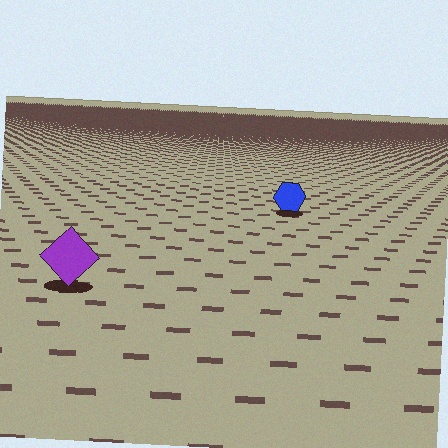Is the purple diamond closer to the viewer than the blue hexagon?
Yes. The purple diamond is closer — you can tell from the texture gradient: the ground texture is coarser near it.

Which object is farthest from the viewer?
The blue hexagon is farthest from the viewer. It appears smaller and the ground texture around it is denser.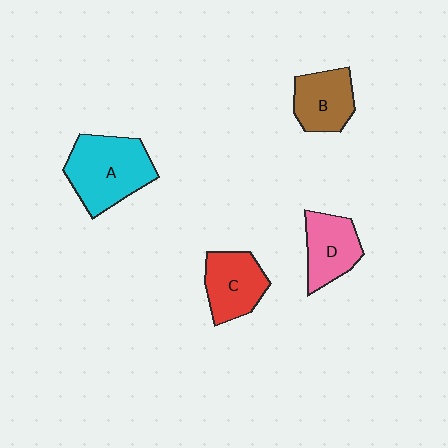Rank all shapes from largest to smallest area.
From largest to smallest: A (cyan), C (red), D (pink), B (brown).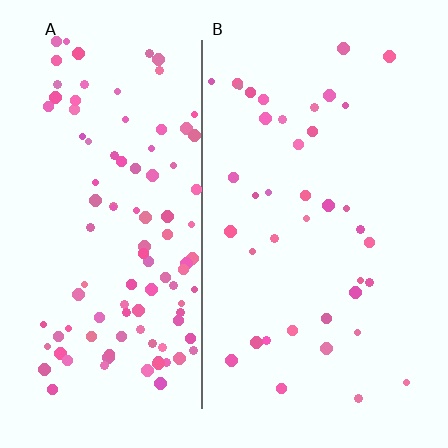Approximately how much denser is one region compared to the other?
Approximately 2.7× — region A over region B.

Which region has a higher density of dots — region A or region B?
A (the left).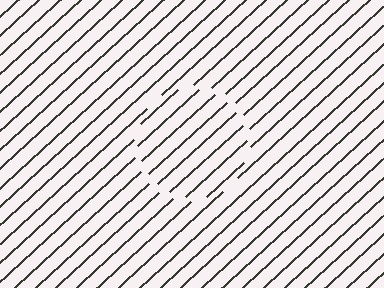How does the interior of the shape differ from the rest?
The interior of the shape contains the same grating, shifted by half a period — the contour is defined by the phase discontinuity where line-ends from the inner and outer gratings abut.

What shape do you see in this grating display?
An illusory circle. The interior of the shape contains the same grating, shifted by half a period — the contour is defined by the phase discontinuity where line-ends from the inner and outer gratings abut.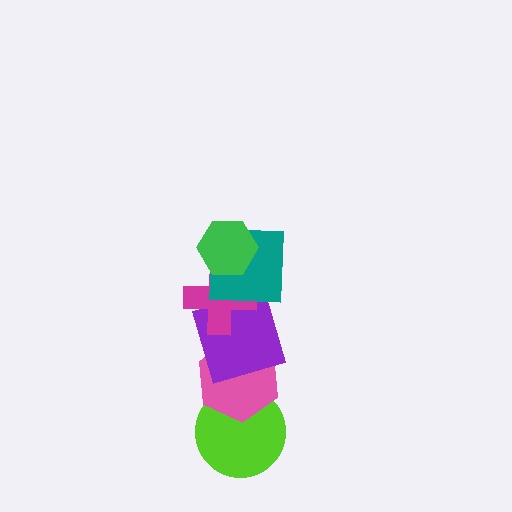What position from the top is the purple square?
The purple square is 4th from the top.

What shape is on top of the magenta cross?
The teal square is on top of the magenta cross.